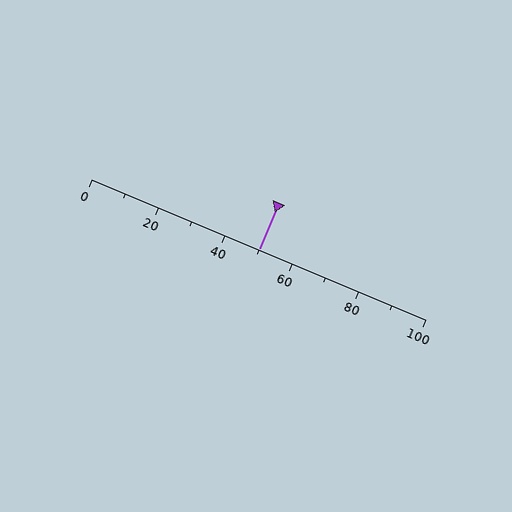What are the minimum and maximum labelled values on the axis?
The axis runs from 0 to 100.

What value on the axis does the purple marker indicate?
The marker indicates approximately 50.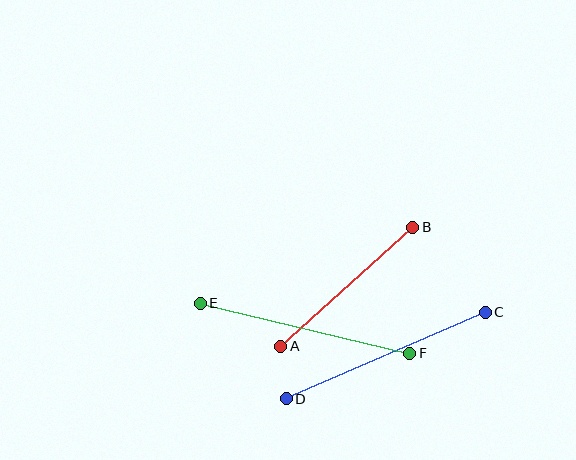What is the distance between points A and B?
The distance is approximately 178 pixels.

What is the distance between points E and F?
The distance is approximately 215 pixels.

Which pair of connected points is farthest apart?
Points C and D are farthest apart.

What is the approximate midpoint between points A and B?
The midpoint is at approximately (347, 287) pixels.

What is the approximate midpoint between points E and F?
The midpoint is at approximately (305, 328) pixels.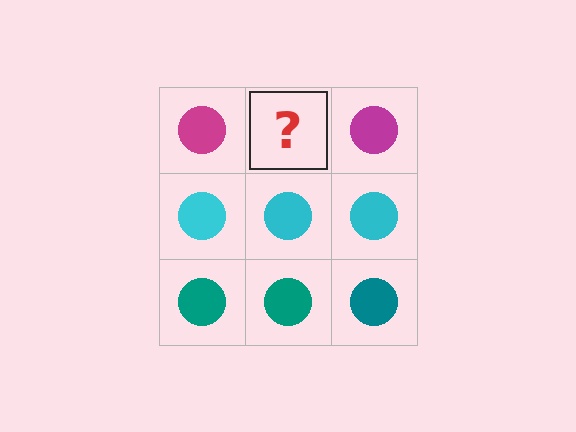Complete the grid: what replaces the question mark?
The question mark should be replaced with a magenta circle.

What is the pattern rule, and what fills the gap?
The rule is that each row has a consistent color. The gap should be filled with a magenta circle.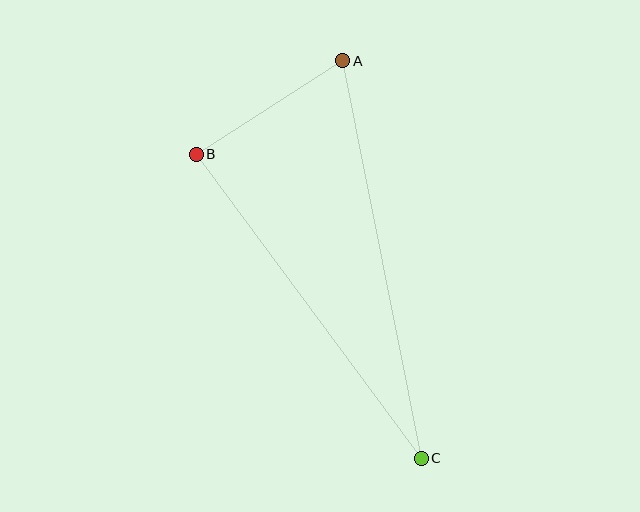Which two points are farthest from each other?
Points A and C are farthest from each other.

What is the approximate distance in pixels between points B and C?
The distance between B and C is approximately 378 pixels.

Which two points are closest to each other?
Points A and B are closest to each other.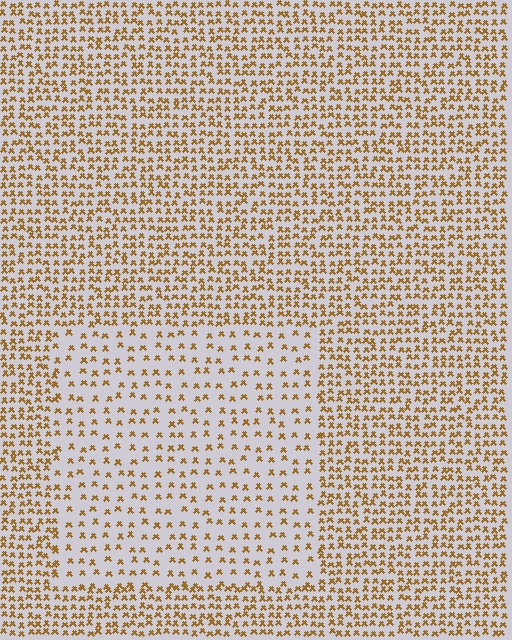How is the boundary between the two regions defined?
The boundary is defined by a change in element density (approximately 2.1x ratio). All elements are the same color, size, and shape.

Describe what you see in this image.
The image contains small brown elements arranged at two different densities. A rectangle-shaped region is visible where the elements are less densely packed than the surrounding area.